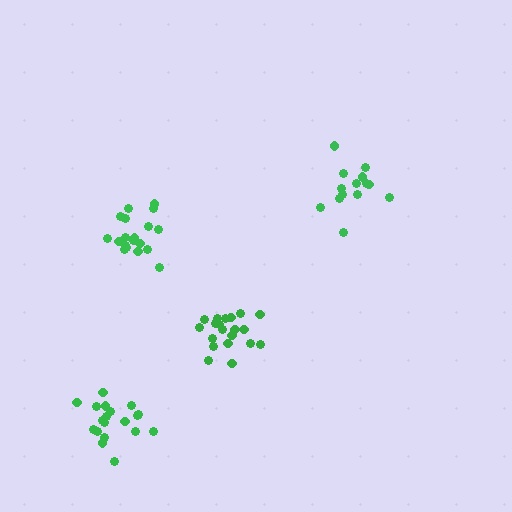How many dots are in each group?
Group 1: 19 dots, Group 2: 14 dots, Group 3: 19 dots, Group 4: 20 dots (72 total).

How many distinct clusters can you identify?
There are 4 distinct clusters.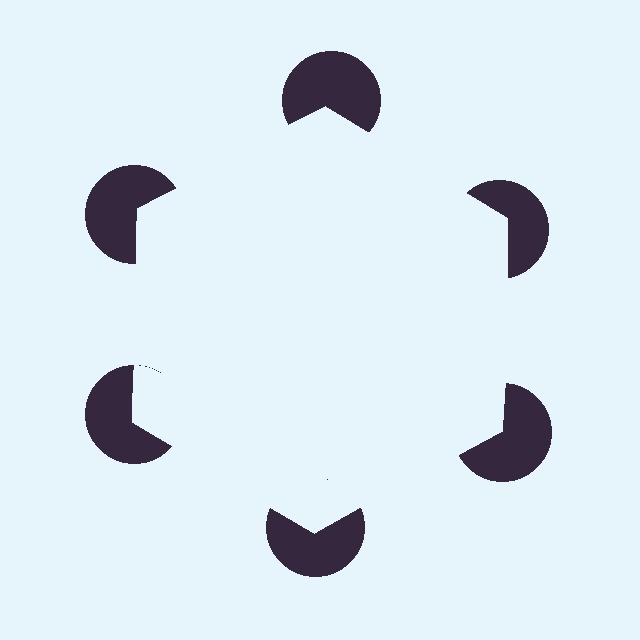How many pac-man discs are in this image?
There are 6 — one at each vertex of the illusory hexagon.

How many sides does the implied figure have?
6 sides.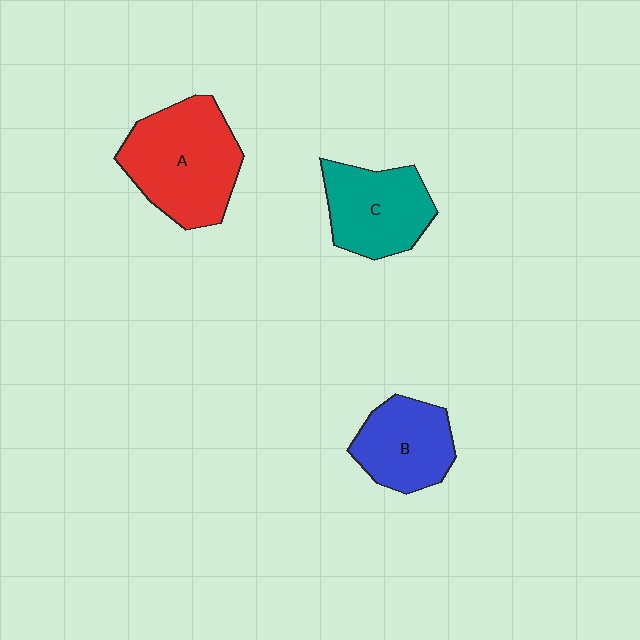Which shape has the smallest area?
Shape B (blue).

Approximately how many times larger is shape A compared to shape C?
Approximately 1.4 times.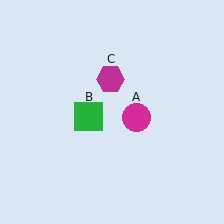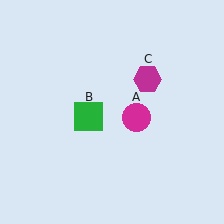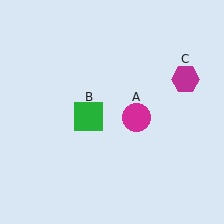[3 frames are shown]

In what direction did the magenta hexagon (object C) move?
The magenta hexagon (object C) moved right.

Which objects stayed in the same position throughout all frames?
Magenta circle (object A) and green square (object B) remained stationary.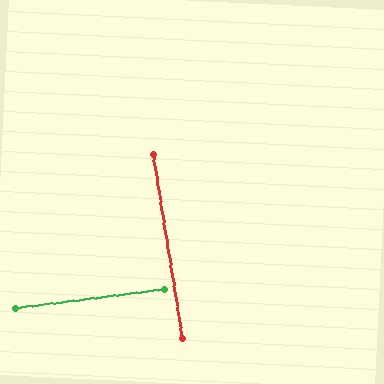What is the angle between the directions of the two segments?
Approximately 88 degrees.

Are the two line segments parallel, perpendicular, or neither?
Perpendicular — they meet at approximately 88°.